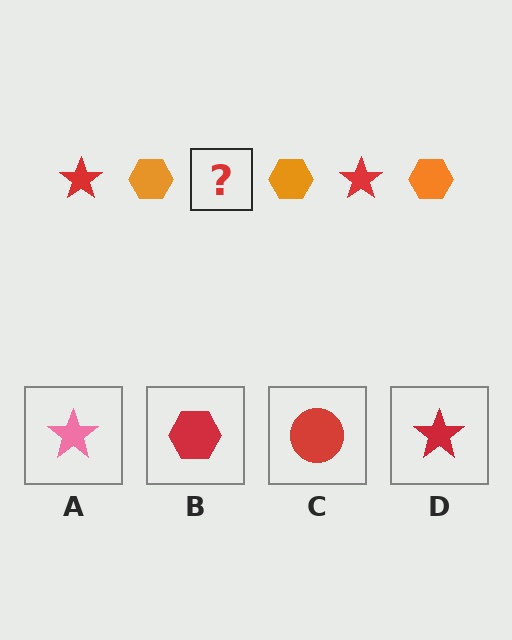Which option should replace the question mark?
Option D.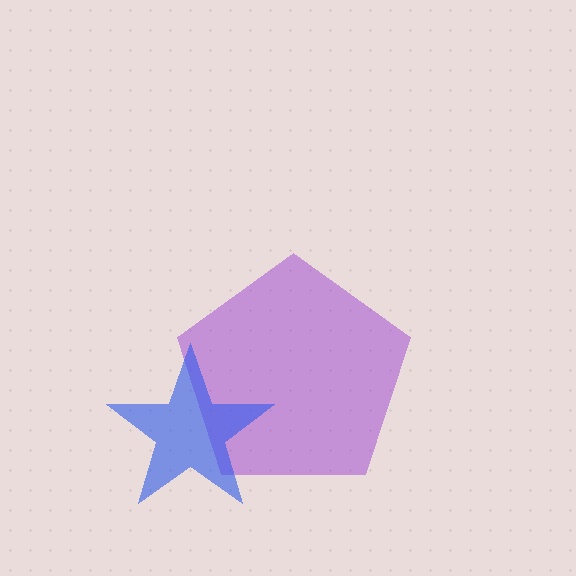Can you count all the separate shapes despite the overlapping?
Yes, there are 2 separate shapes.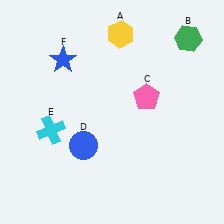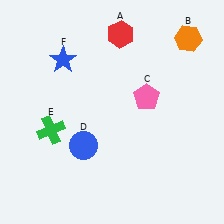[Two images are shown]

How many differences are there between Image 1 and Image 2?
There are 3 differences between the two images.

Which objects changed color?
A changed from yellow to red. B changed from green to orange. E changed from cyan to green.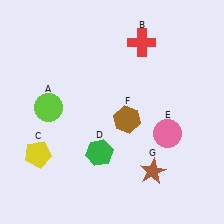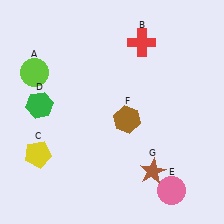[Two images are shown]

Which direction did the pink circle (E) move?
The pink circle (E) moved down.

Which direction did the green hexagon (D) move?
The green hexagon (D) moved left.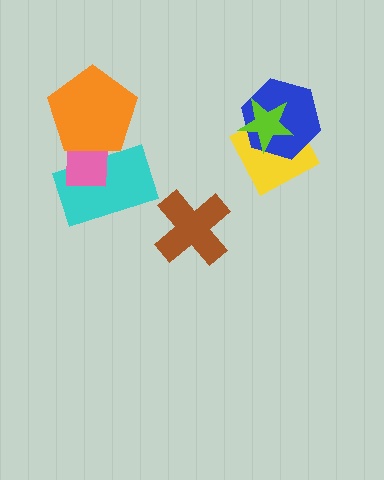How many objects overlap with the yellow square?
2 objects overlap with the yellow square.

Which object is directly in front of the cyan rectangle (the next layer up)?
The pink square is directly in front of the cyan rectangle.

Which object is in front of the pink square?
The orange pentagon is in front of the pink square.